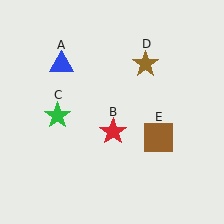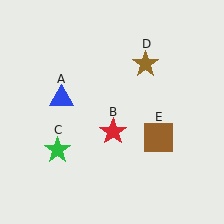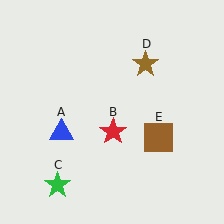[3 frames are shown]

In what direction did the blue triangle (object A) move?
The blue triangle (object A) moved down.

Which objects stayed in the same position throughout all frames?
Red star (object B) and brown star (object D) and brown square (object E) remained stationary.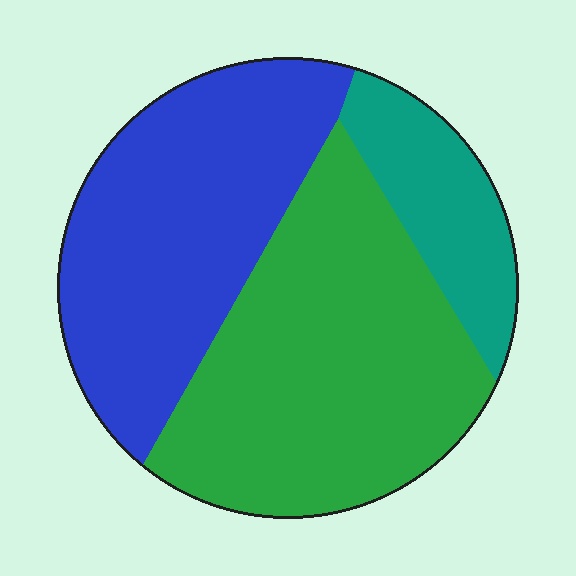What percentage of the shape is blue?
Blue covers 39% of the shape.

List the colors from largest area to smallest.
From largest to smallest: green, blue, teal.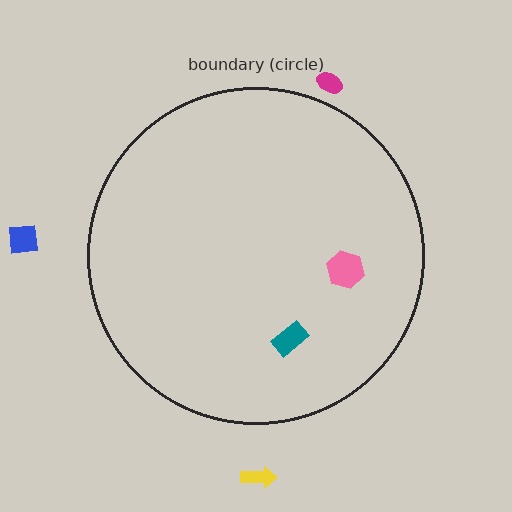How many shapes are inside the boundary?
2 inside, 3 outside.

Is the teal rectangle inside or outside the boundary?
Inside.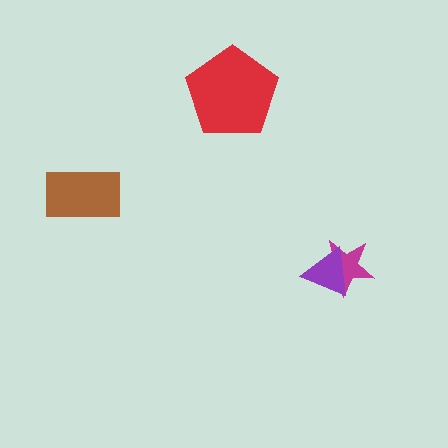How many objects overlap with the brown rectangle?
0 objects overlap with the brown rectangle.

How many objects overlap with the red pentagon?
0 objects overlap with the red pentagon.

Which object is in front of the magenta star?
The purple triangle is in front of the magenta star.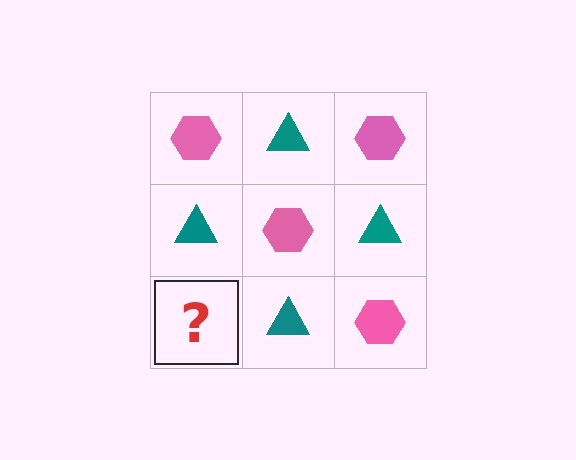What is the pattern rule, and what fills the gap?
The rule is that it alternates pink hexagon and teal triangle in a checkerboard pattern. The gap should be filled with a pink hexagon.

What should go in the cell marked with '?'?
The missing cell should contain a pink hexagon.